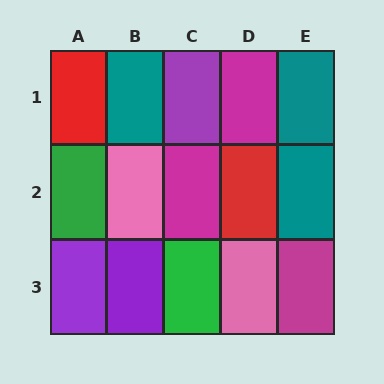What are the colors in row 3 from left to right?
Purple, purple, green, pink, magenta.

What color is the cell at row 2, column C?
Magenta.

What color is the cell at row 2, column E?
Teal.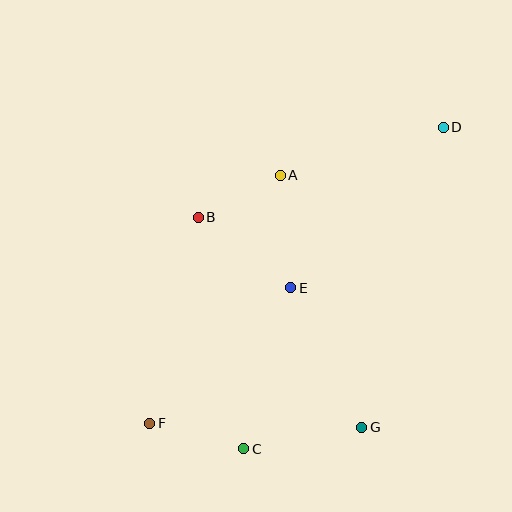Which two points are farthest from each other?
Points D and F are farthest from each other.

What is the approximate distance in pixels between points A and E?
The distance between A and E is approximately 113 pixels.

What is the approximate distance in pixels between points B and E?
The distance between B and E is approximately 116 pixels.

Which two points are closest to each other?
Points A and B are closest to each other.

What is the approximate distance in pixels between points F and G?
The distance between F and G is approximately 212 pixels.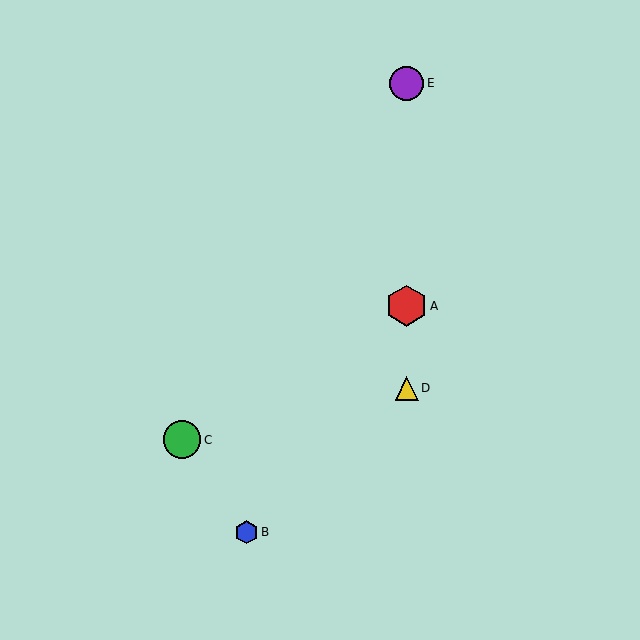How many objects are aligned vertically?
3 objects (A, D, E) are aligned vertically.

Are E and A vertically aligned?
Yes, both are at x≈407.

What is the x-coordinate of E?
Object E is at x≈407.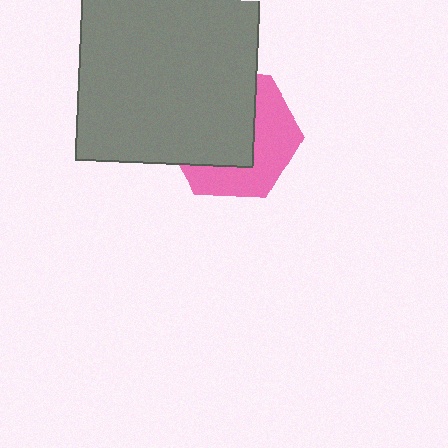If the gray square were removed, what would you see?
You would see the complete pink hexagon.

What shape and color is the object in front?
The object in front is a gray square.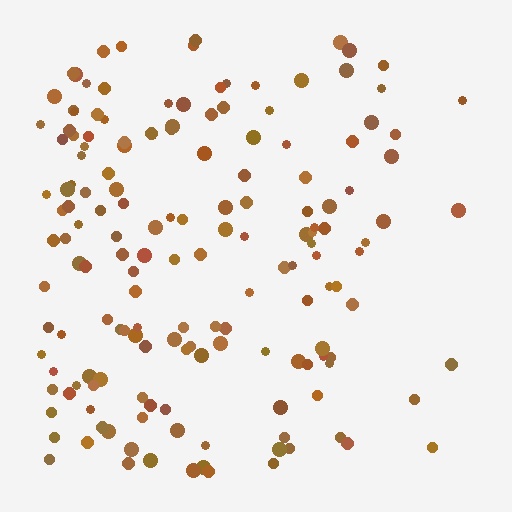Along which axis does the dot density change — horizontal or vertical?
Horizontal.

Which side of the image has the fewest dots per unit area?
The right.